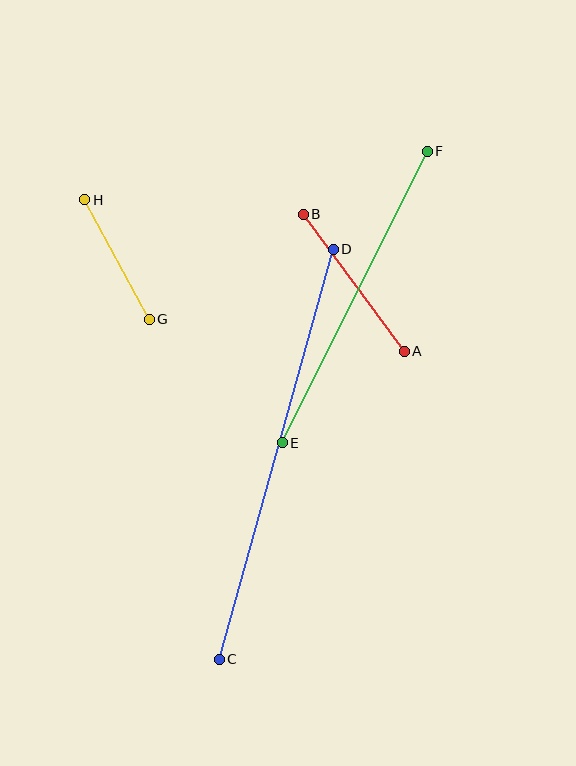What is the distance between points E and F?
The distance is approximately 326 pixels.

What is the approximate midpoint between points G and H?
The midpoint is at approximately (117, 260) pixels.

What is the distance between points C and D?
The distance is approximately 425 pixels.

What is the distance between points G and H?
The distance is approximately 136 pixels.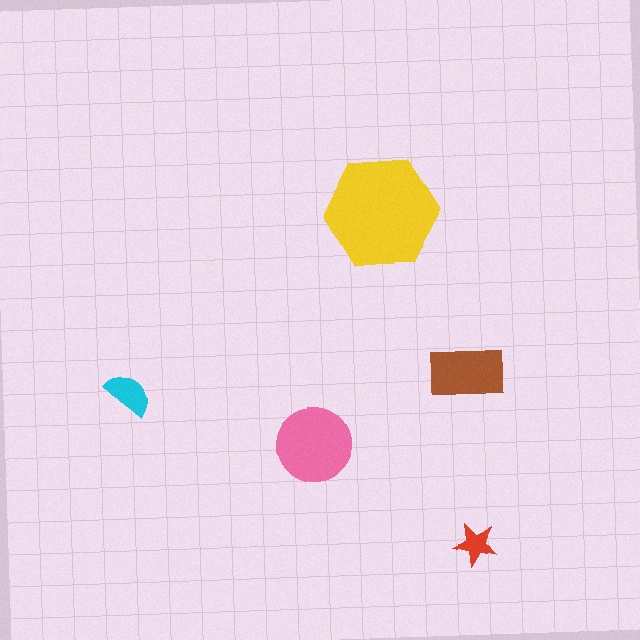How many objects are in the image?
There are 5 objects in the image.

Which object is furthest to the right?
The red star is rightmost.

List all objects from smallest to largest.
The red star, the cyan semicircle, the brown rectangle, the pink circle, the yellow hexagon.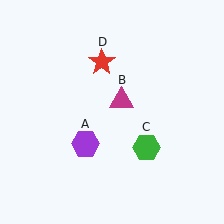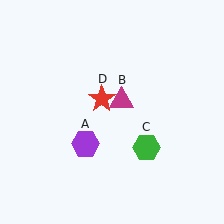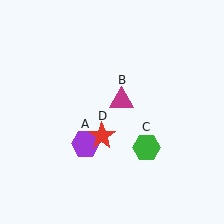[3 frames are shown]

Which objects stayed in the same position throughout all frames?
Purple hexagon (object A) and magenta triangle (object B) and green hexagon (object C) remained stationary.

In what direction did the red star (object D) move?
The red star (object D) moved down.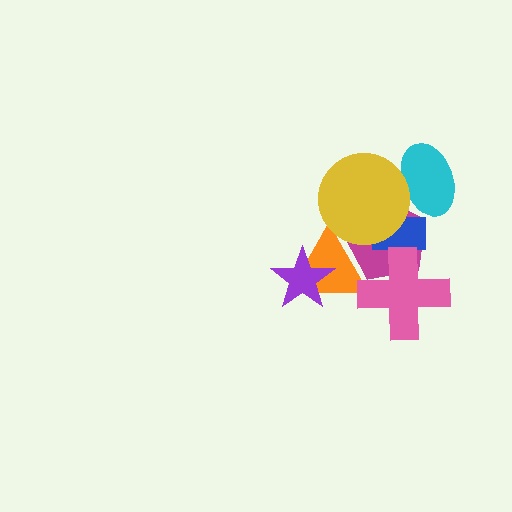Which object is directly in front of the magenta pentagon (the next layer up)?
The blue rectangle is directly in front of the magenta pentagon.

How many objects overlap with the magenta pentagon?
5 objects overlap with the magenta pentagon.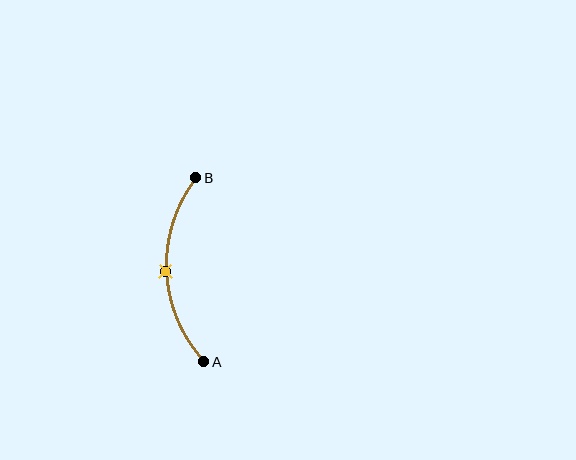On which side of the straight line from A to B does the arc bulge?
The arc bulges to the left of the straight line connecting A and B.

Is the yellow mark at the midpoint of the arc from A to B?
Yes. The yellow mark lies on the arc at equal arc-length from both A and B — it is the arc midpoint.